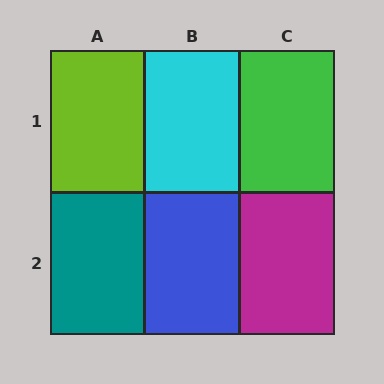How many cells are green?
1 cell is green.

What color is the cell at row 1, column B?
Cyan.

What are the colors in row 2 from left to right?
Teal, blue, magenta.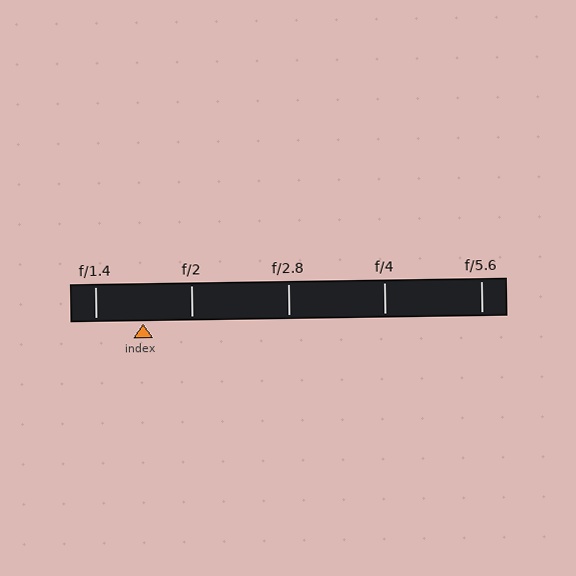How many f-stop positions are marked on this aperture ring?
There are 5 f-stop positions marked.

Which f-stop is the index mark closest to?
The index mark is closest to f/1.4.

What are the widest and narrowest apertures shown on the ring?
The widest aperture shown is f/1.4 and the narrowest is f/5.6.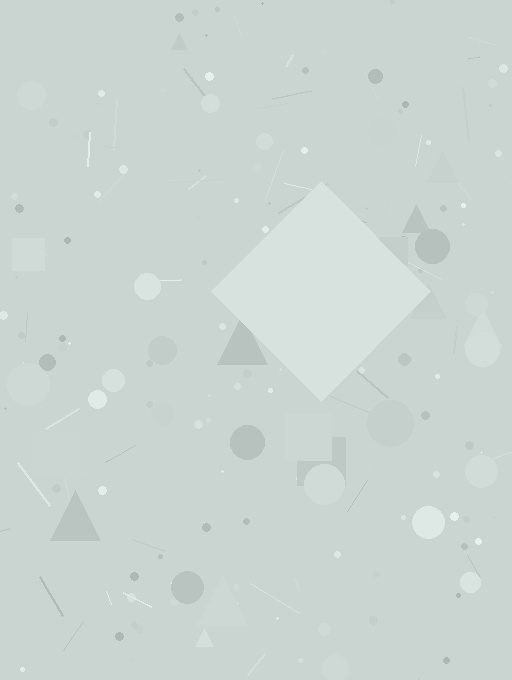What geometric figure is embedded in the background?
A diamond is embedded in the background.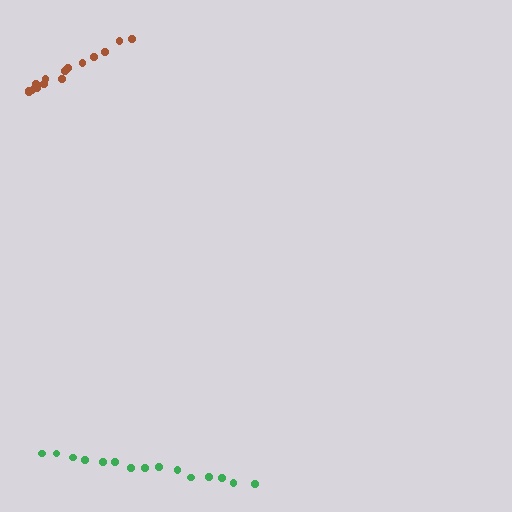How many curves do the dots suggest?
There are 2 distinct paths.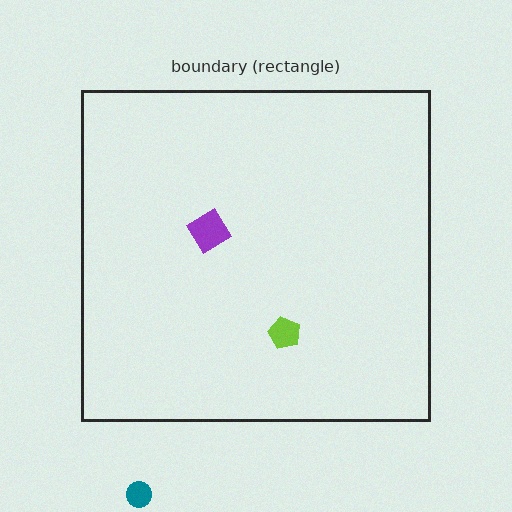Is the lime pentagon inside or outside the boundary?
Inside.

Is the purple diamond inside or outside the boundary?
Inside.